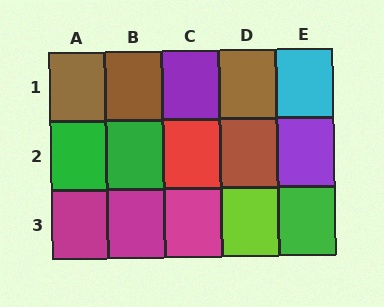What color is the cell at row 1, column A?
Brown.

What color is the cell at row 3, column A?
Magenta.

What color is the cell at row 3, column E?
Green.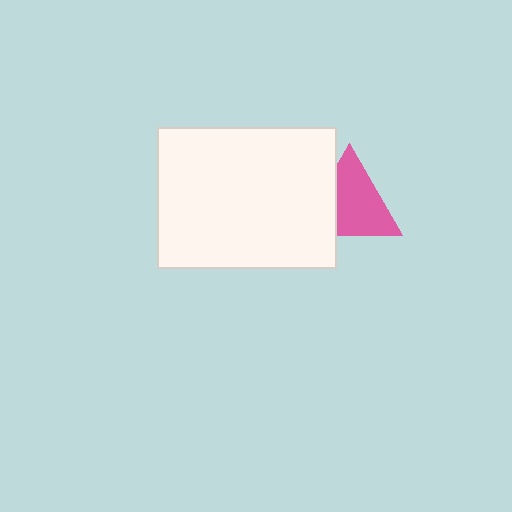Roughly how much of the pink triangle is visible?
Most of it is visible (roughly 70%).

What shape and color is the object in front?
The object in front is a white rectangle.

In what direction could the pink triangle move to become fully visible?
The pink triangle could move right. That would shift it out from behind the white rectangle entirely.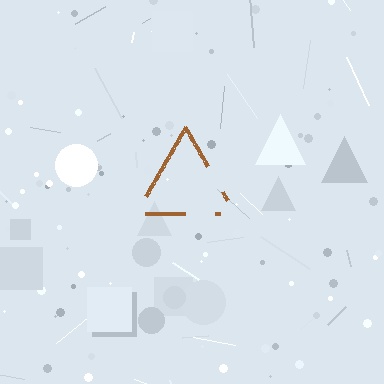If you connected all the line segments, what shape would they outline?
They would outline a triangle.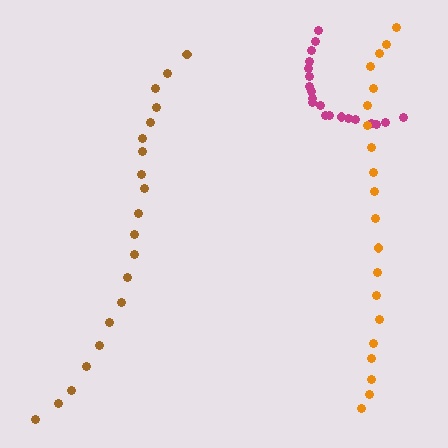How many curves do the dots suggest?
There are 3 distinct paths.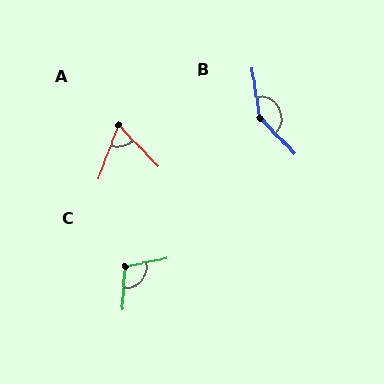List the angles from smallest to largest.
A (65°), C (106°), B (145°).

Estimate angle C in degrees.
Approximately 106 degrees.